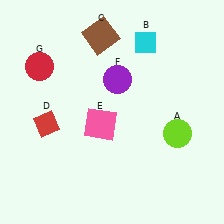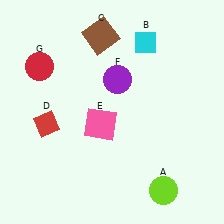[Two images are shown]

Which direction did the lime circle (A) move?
The lime circle (A) moved down.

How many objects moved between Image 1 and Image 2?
1 object moved between the two images.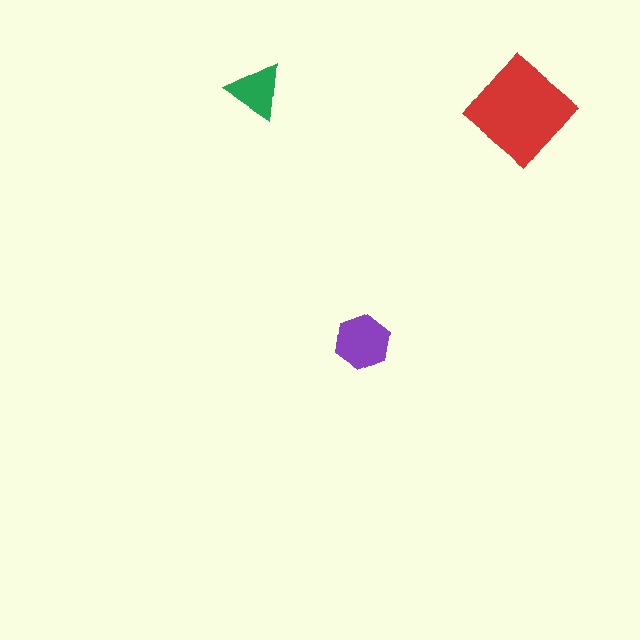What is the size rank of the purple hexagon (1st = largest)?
2nd.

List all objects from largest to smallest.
The red diamond, the purple hexagon, the green triangle.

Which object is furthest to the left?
The green triangle is leftmost.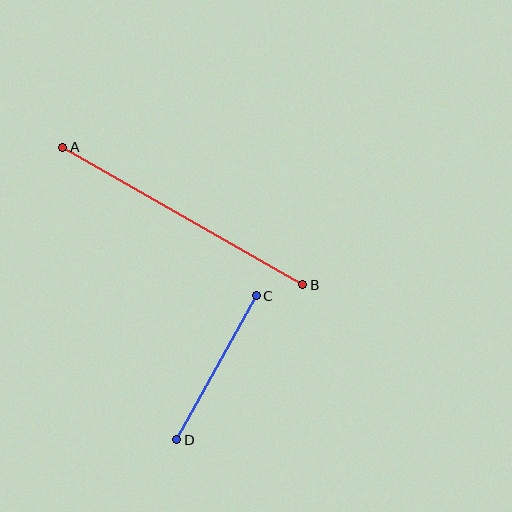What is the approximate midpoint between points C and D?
The midpoint is at approximately (217, 368) pixels.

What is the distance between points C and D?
The distance is approximately 164 pixels.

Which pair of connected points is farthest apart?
Points A and B are farthest apart.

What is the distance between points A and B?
The distance is approximately 277 pixels.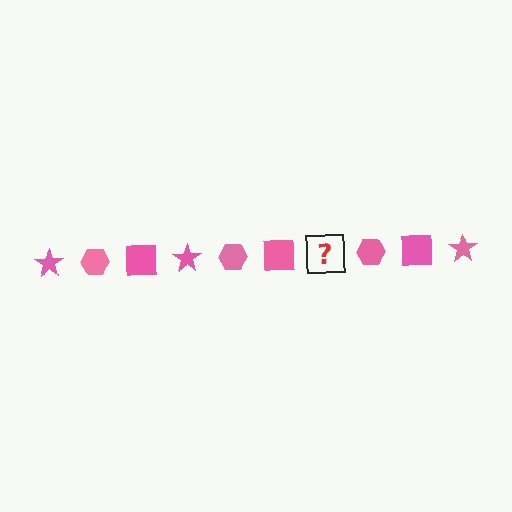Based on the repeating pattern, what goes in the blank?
The blank should be a pink star.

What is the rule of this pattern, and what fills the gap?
The rule is that the pattern cycles through star, hexagon, square shapes in pink. The gap should be filled with a pink star.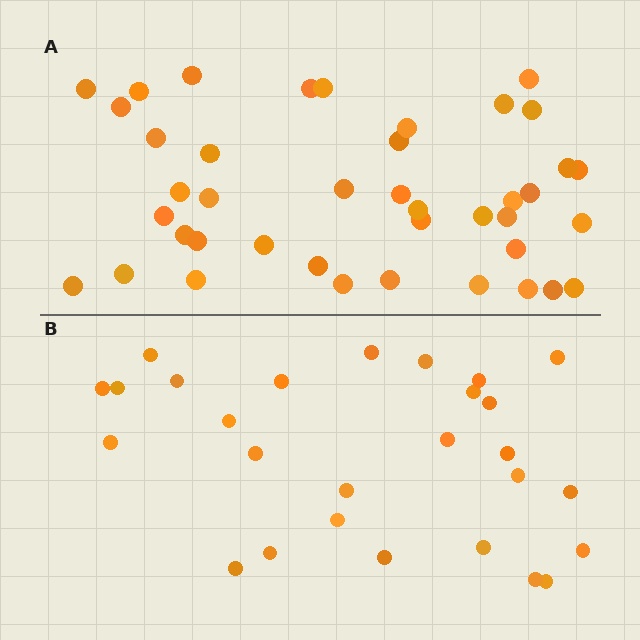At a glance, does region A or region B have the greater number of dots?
Region A (the top region) has more dots.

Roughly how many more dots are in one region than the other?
Region A has approximately 15 more dots than region B.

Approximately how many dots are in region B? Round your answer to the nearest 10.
About 30 dots. (The exact count is 27, which rounds to 30.)